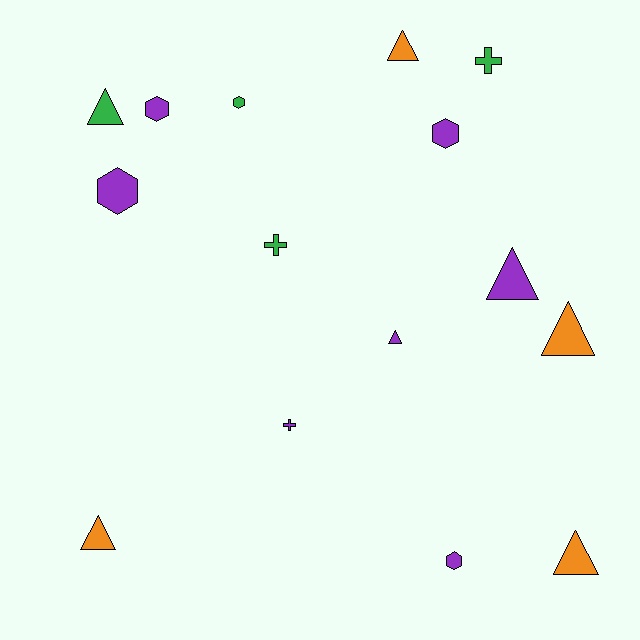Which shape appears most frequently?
Triangle, with 7 objects.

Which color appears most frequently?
Purple, with 7 objects.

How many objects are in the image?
There are 15 objects.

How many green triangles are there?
There is 1 green triangle.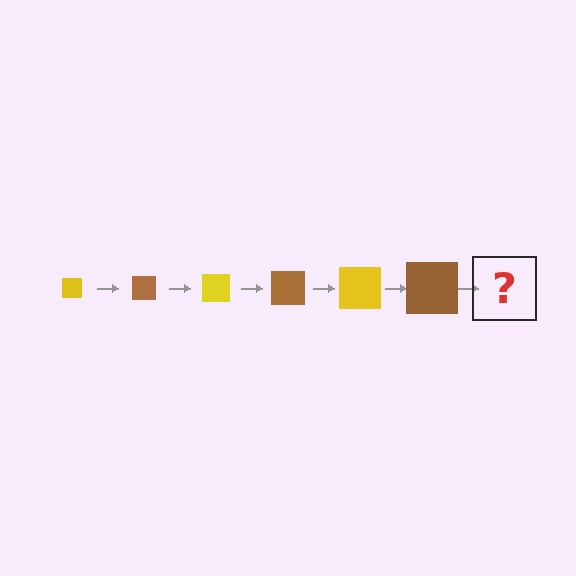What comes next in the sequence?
The next element should be a yellow square, larger than the previous one.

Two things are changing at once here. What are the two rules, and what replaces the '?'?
The two rules are that the square grows larger each step and the color cycles through yellow and brown. The '?' should be a yellow square, larger than the previous one.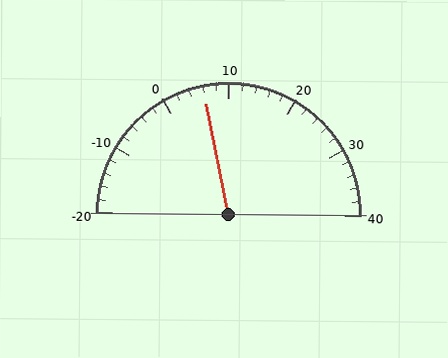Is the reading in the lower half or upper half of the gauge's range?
The reading is in the lower half of the range (-20 to 40).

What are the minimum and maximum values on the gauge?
The gauge ranges from -20 to 40.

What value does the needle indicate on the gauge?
The needle indicates approximately 6.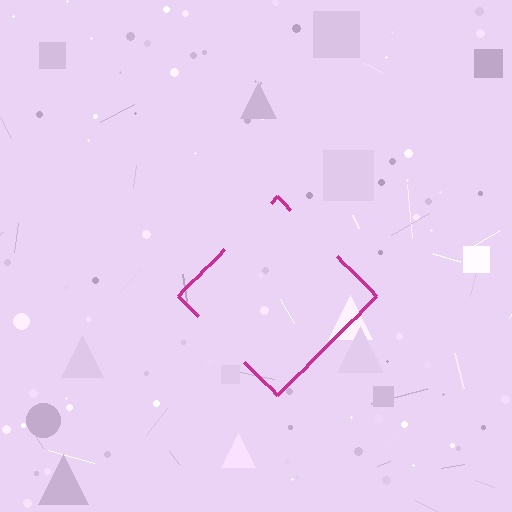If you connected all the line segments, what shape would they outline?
They would outline a diamond.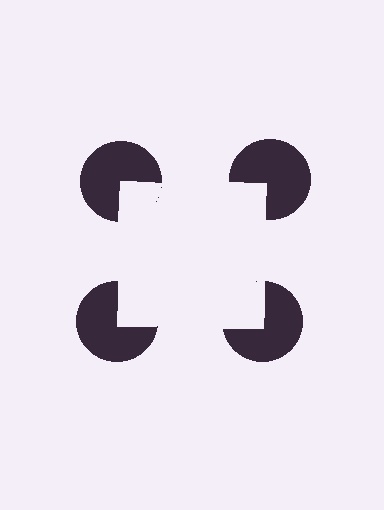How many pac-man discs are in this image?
There are 4 — one at each vertex of the illusory square.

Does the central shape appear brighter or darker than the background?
It typically appears slightly brighter than the background, even though no actual brightness change is drawn.